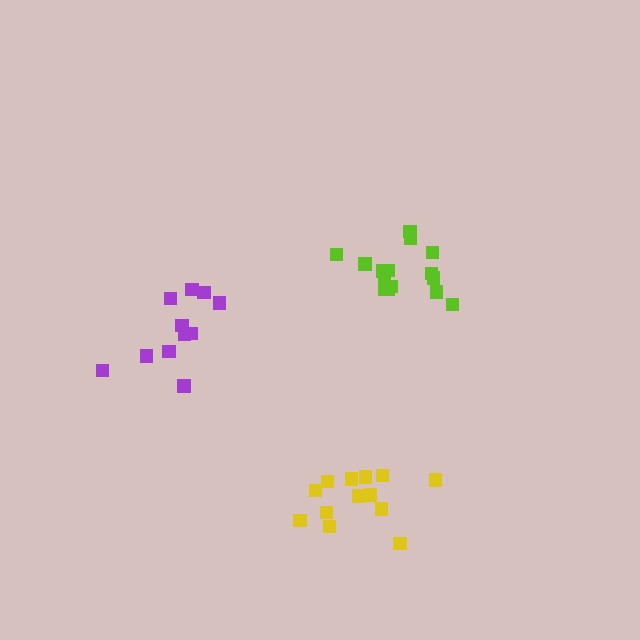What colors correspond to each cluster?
The clusters are colored: purple, yellow, lime.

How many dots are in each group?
Group 1: 11 dots, Group 2: 13 dots, Group 3: 15 dots (39 total).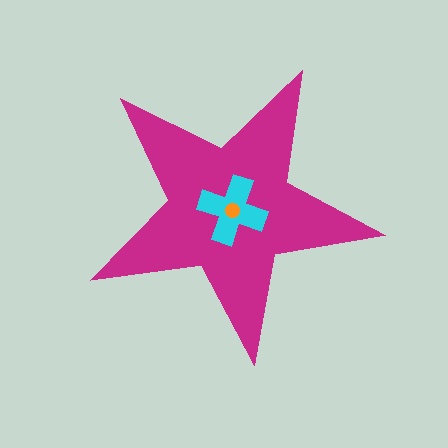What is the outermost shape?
The magenta star.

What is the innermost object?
The orange circle.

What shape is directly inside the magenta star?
The cyan cross.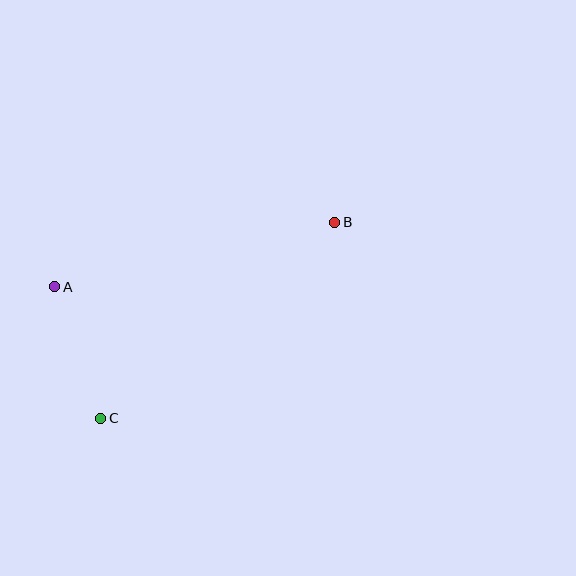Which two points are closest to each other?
Points A and C are closest to each other.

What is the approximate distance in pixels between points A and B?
The distance between A and B is approximately 288 pixels.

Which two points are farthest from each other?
Points B and C are farthest from each other.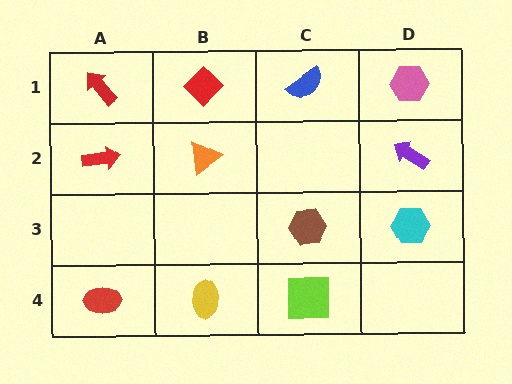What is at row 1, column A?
A red arrow.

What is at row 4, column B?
A yellow ellipse.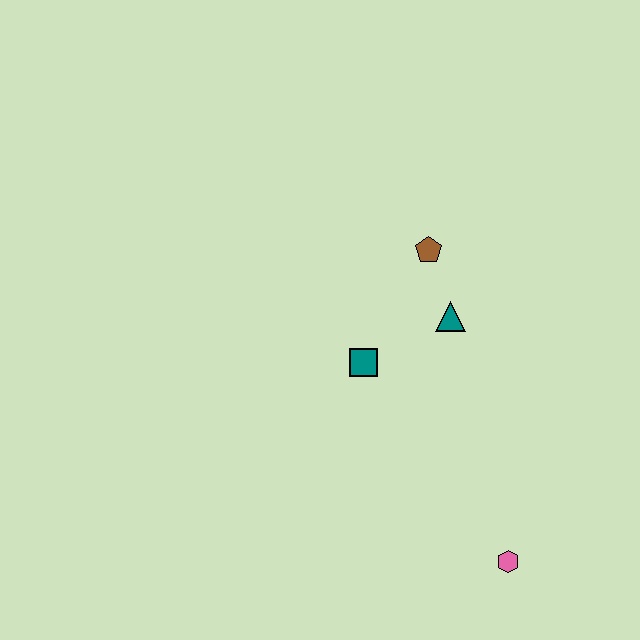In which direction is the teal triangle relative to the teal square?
The teal triangle is to the right of the teal square.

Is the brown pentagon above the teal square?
Yes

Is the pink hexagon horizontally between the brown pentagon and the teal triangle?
No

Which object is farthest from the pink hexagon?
The brown pentagon is farthest from the pink hexagon.